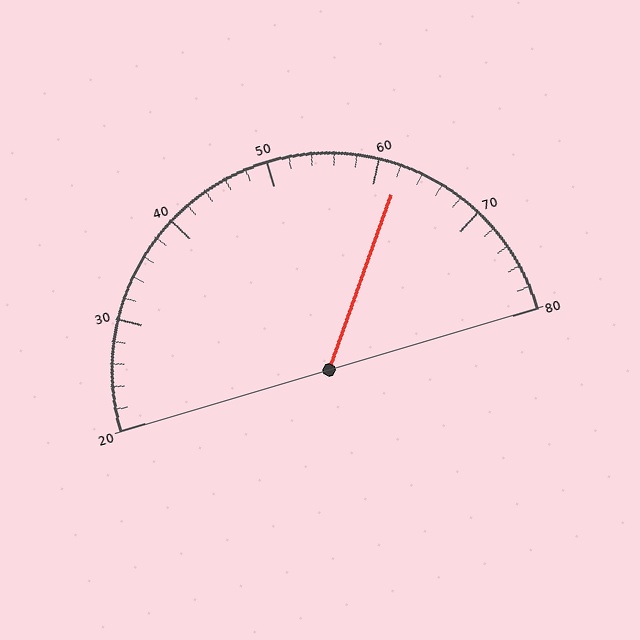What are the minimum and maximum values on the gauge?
The gauge ranges from 20 to 80.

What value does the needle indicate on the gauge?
The needle indicates approximately 62.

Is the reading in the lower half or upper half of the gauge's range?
The reading is in the upper half of the range (20 to 80).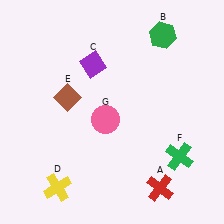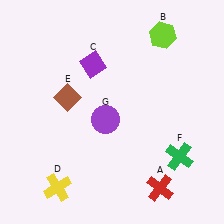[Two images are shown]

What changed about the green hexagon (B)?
In Image 1, B is green. In Image 2, it changed to lime.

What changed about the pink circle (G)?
In Image 1, G is pink. In Image 2, it changed to purple.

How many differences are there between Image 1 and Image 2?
There are 2 differences between the two images.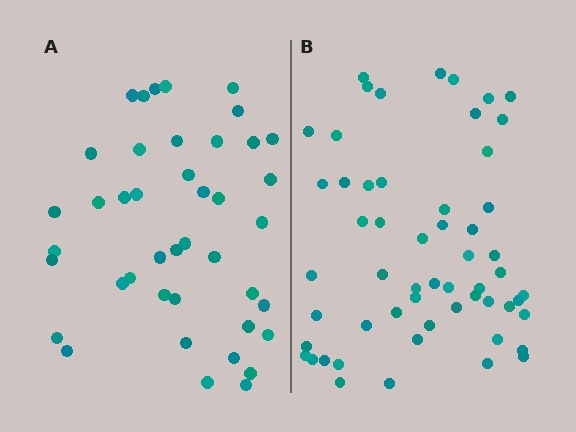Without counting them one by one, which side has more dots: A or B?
Region B (the right region) has more dots.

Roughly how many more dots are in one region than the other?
Region B has approximately 15 more dots than region A.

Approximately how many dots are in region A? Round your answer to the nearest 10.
About 40 dots. (The exact count is 42, which rounds to 40.)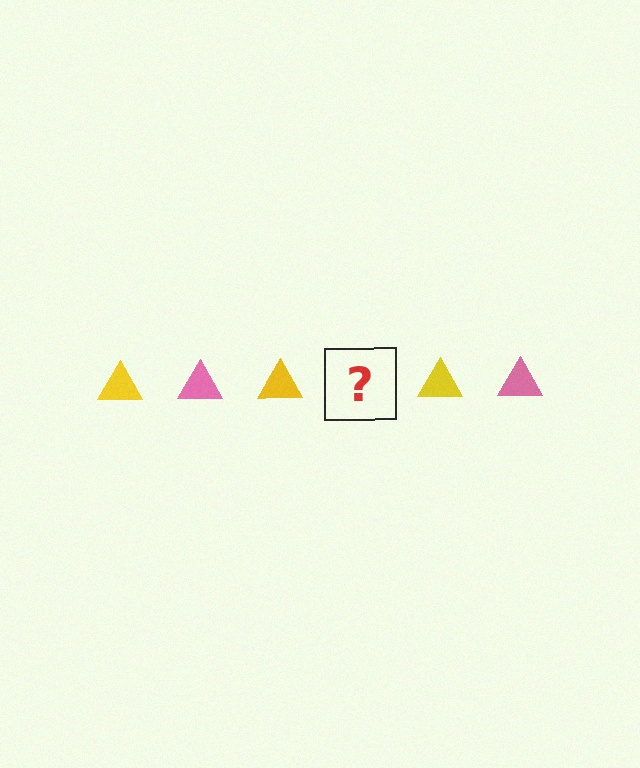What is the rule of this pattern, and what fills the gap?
The rule is that the pattern cycles through yellow, pink triangles. The gap should be filled with a pink triangle.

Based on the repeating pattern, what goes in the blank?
The blank should be a pink triangle.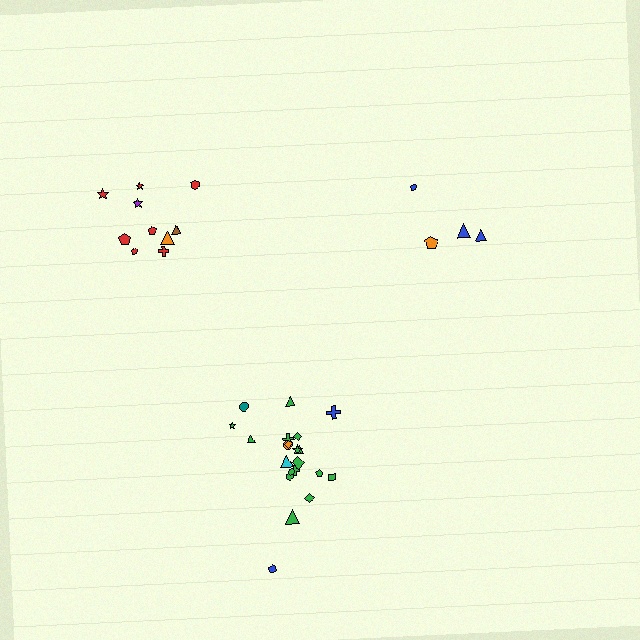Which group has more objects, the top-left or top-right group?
The top-left group.